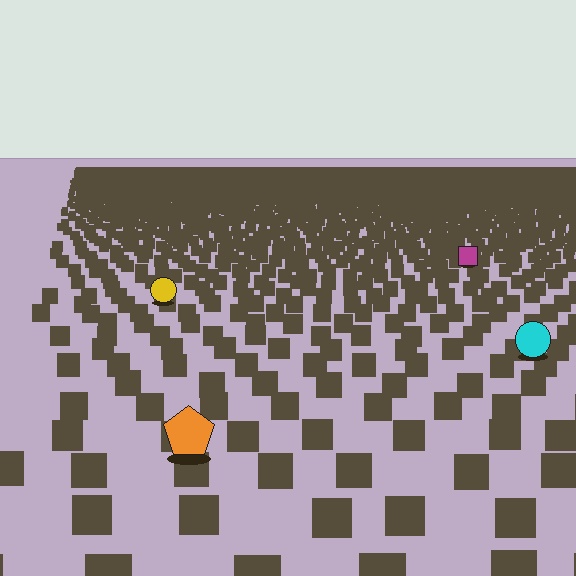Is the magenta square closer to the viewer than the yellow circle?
No. The yellow circle is closer — you can tell from the texture gradient: the ground texture is coarser near it.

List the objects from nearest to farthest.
From nearest to farthest: the orange pentagon, the cyan circle, the yellow circle, the magenta square.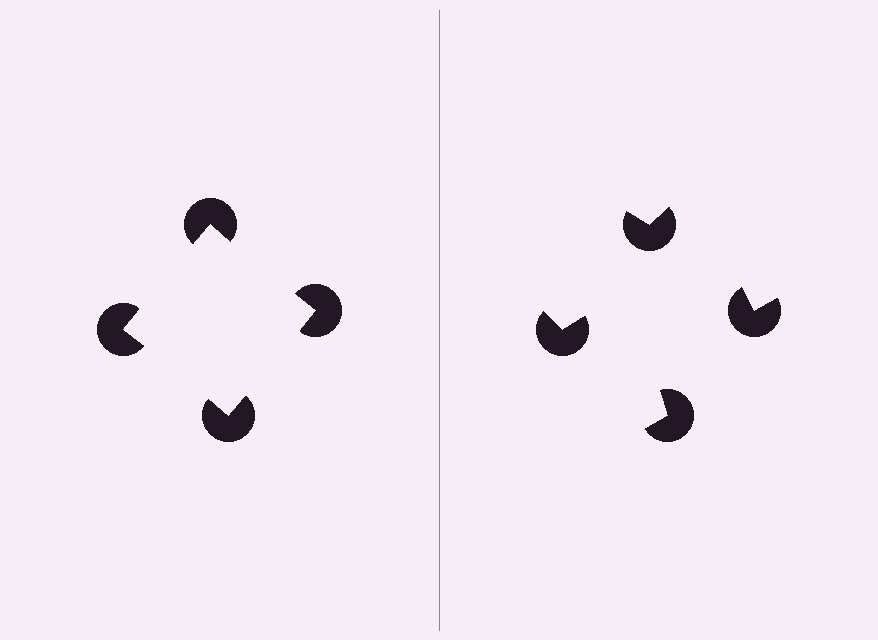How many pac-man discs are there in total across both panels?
8 — 4 on each side.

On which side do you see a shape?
An illusory square appears on the left side. On the right side the wedge cuts are rotated, so no coherent shape forms.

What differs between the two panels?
The pac-man discs are positioned identically on both sides; only the wedge orientations differ. On the left they align to a square; on the right they are misaligned.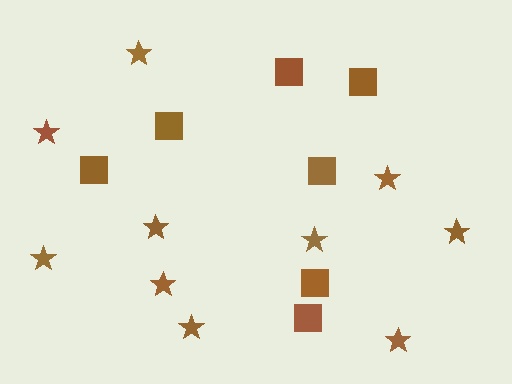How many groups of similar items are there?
There are 2 groups: one group of squares (7) and one group of stars (10).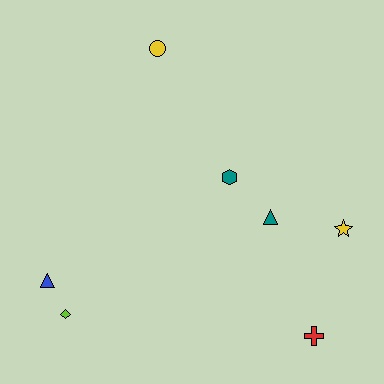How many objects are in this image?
There are 7 objects.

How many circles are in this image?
There is 1 circle.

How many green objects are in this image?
There are no green objects.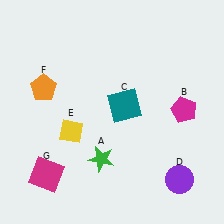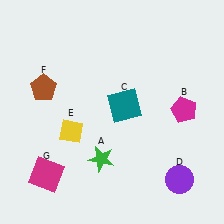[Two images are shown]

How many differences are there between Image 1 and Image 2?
There is 1 difference between the two images.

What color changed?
The pentagon (F) changed from orange in Image 1 to brown in Image 2.